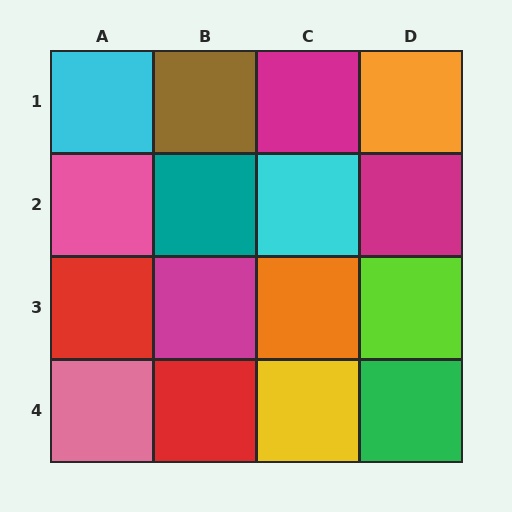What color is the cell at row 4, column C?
Yellow.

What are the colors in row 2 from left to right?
Pink, teal, cyan, magenta.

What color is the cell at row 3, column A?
Red.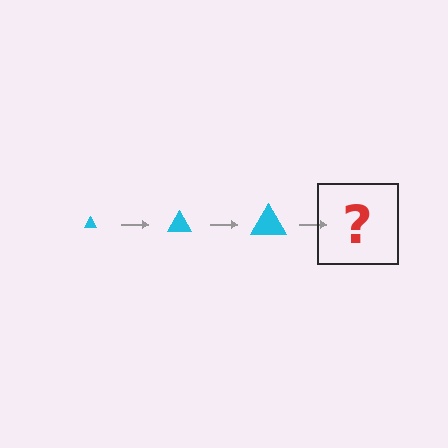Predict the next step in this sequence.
The next step is a cyan triangle, larger than the previous one.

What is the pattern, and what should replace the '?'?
The pattern is that the triangle gets progressively larger each step. The '?' should be a cyan triangle, larger than the previous one.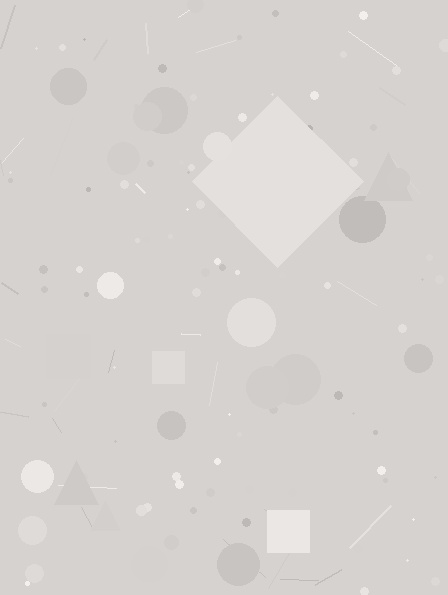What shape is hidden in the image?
A diamond is hidden in the image.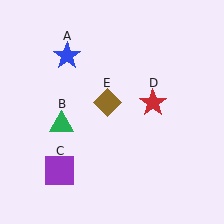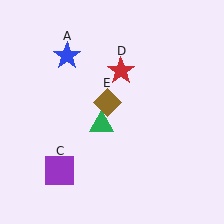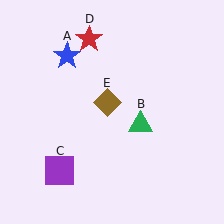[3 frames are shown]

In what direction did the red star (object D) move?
The red star (object D) moved up and to the left.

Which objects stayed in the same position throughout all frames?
Blue star (object A) and purple square (object C) and brown diamond (object E) remained stationary.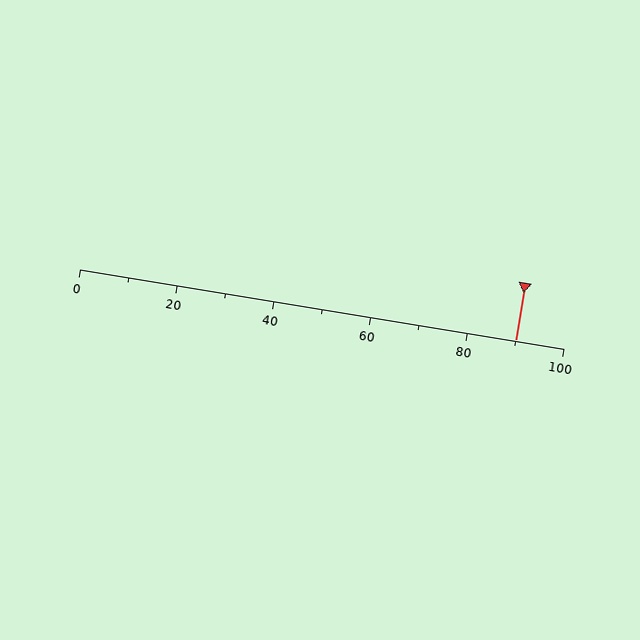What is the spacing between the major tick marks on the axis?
The major ticks are spaced 20 apart.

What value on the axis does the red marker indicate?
The marker indicates approximately 90.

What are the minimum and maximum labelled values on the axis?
The axis runs from 0 to 100.